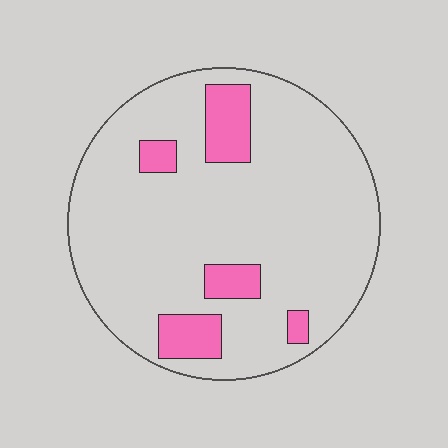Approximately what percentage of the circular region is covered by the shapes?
Approximately 15%.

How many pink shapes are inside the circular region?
5.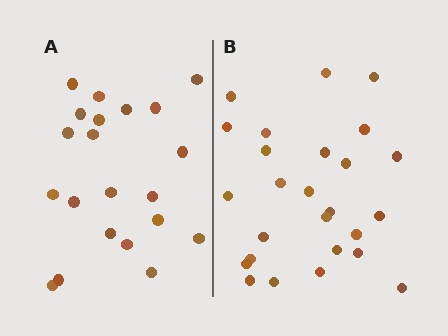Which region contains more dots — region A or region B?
Region B (the right region) has more dots.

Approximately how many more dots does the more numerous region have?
Region B has about 5 more dots than region A.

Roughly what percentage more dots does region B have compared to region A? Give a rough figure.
About 25% more.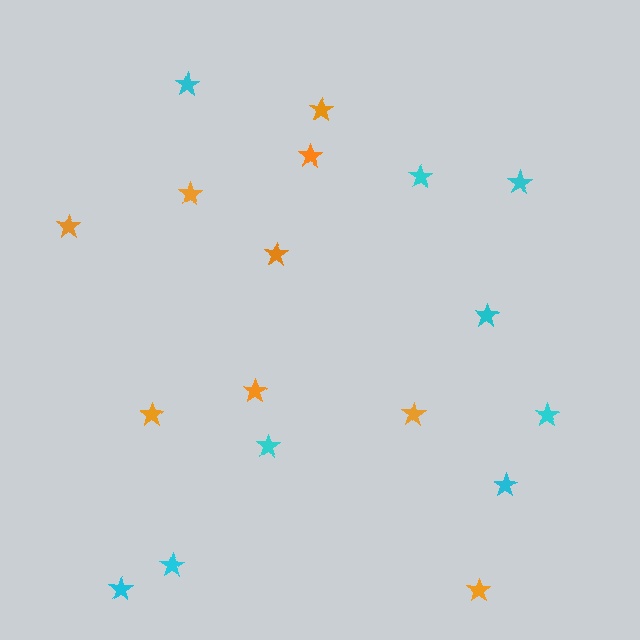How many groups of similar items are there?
There are 2 groups: one group of cyan stars (9) and one group of orange stars (9).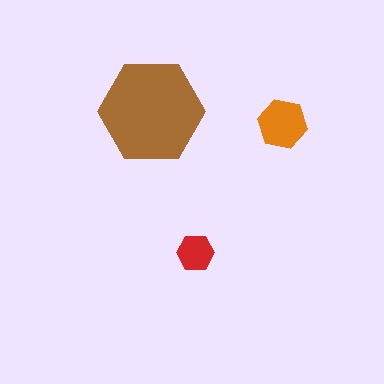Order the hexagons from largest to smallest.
the brown one, the orange one, the red one.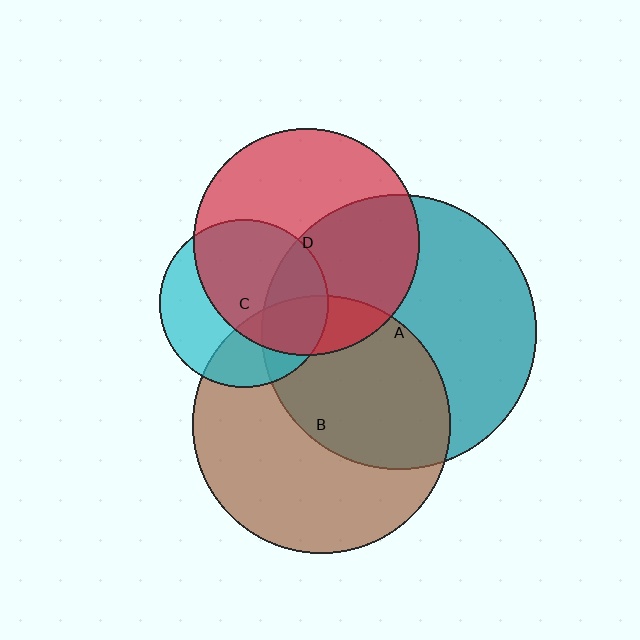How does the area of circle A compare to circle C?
Approximately 2.7 times.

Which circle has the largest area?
Circle A (teal).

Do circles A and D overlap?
Yes.